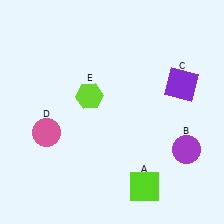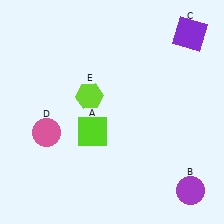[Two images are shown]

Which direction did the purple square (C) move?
The purple square (C) moved up.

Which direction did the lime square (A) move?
The lime square (A) moved up.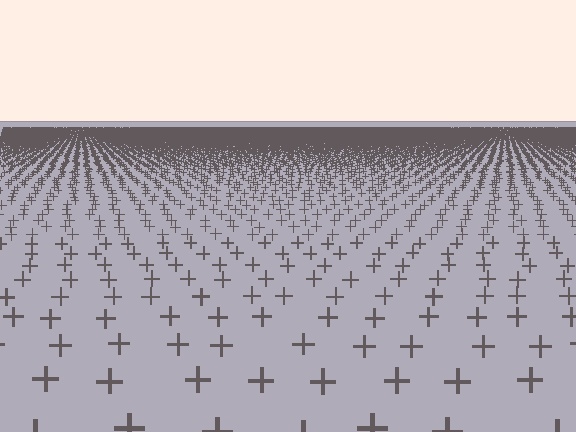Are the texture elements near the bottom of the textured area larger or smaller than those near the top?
Larger. Near the bottom, elements are closer to the viewer and appear at a bigger on-screen size.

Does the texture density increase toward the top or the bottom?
Density increases toward the top.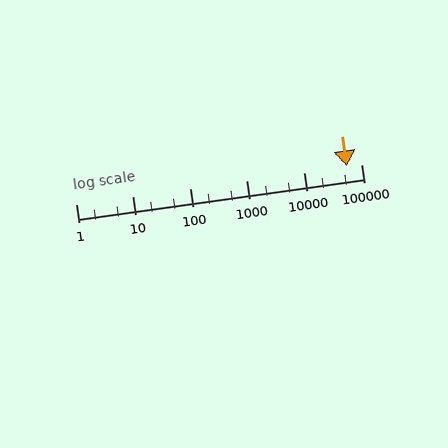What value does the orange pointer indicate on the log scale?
The pointer indicates approximately 57000.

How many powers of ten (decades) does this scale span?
The scale spans 5 decades, from 1 to 100000.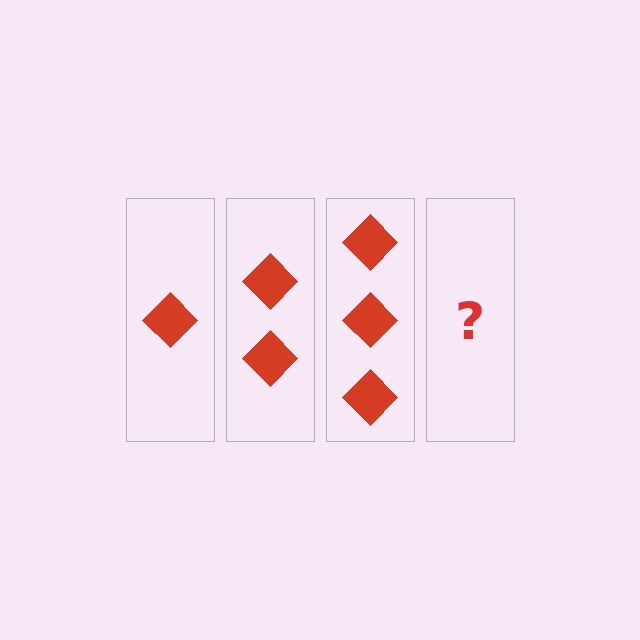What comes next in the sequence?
The next element should be 4 diamonds.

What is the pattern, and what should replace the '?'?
The pattern is that each step adds one more diamond. The '?' should be 4 diamonds.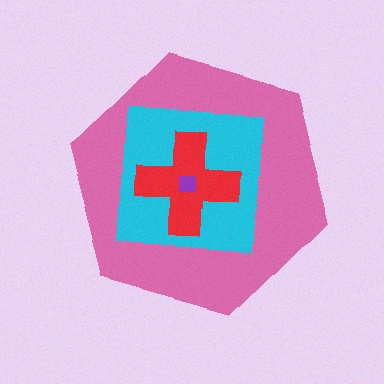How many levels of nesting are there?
4.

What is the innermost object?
The purple square.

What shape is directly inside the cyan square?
The red cross.